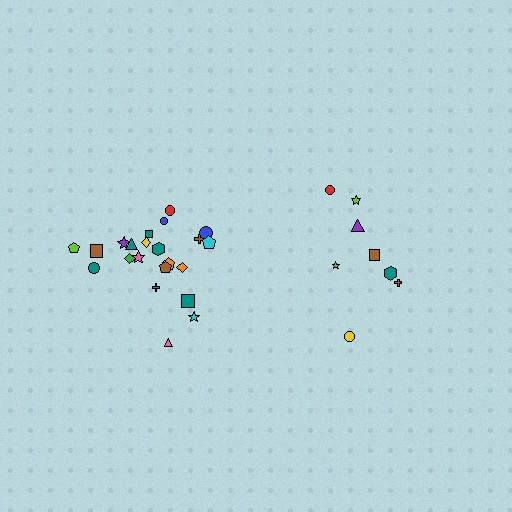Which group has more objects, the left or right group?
The left group.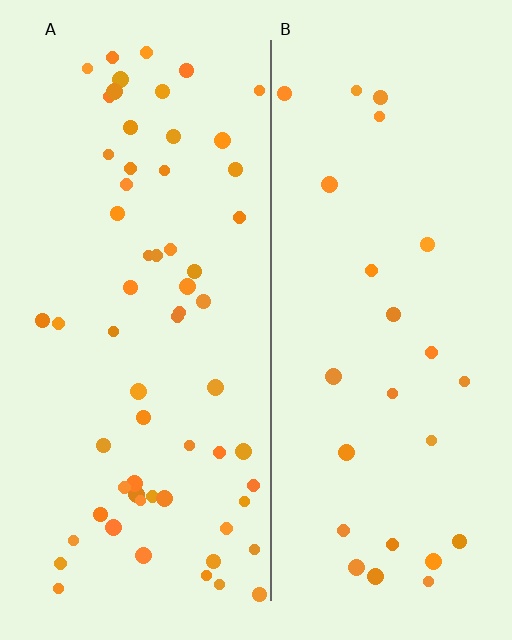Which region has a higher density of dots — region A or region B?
A (the left).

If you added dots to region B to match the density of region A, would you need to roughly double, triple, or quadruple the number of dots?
Approximately double.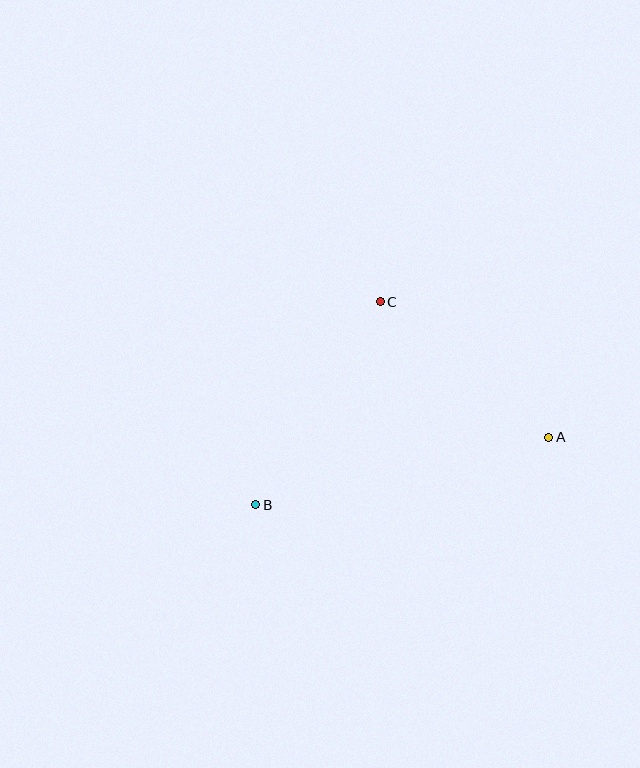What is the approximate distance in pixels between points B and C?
The distance between B and C is approximately 238 pixels.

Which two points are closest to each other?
Points A and C are closest to each other.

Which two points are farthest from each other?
Points A and B are farthest from each other.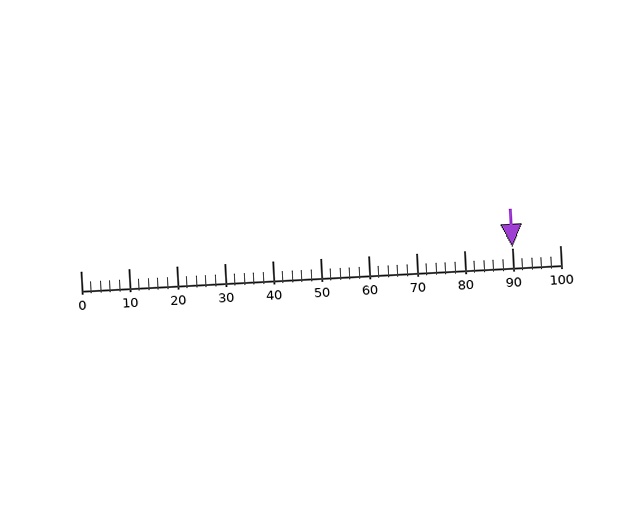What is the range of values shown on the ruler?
The ruler shows values from 0 to 100.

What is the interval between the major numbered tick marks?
The major tick marks are spaced 10 units apart.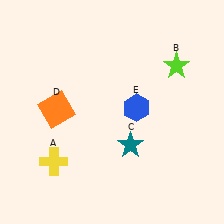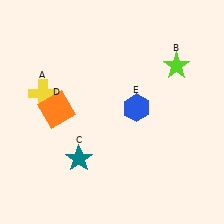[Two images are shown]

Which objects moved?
The objects that moved are: the yellow cross (A), the teal star (C).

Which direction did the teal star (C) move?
The teal star (C) moved left.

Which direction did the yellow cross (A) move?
The yellow cross (A) moved up.